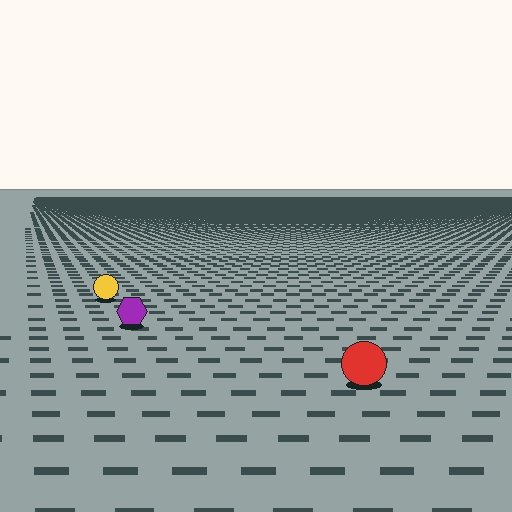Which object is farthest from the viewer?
The yellow circle is farthest from the viewer. It appears smaller and the ground texture around it is denser.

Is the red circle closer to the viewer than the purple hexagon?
Yes. The red circle is closer — you can tell from the texture gradient: the ground texture is coarser near it.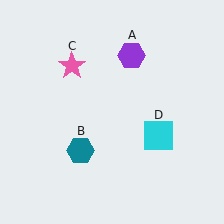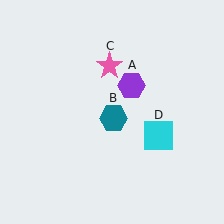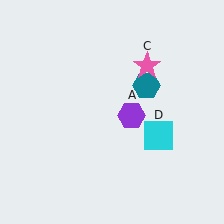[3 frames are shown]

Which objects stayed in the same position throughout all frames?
Cyan square (object D) remained stationary.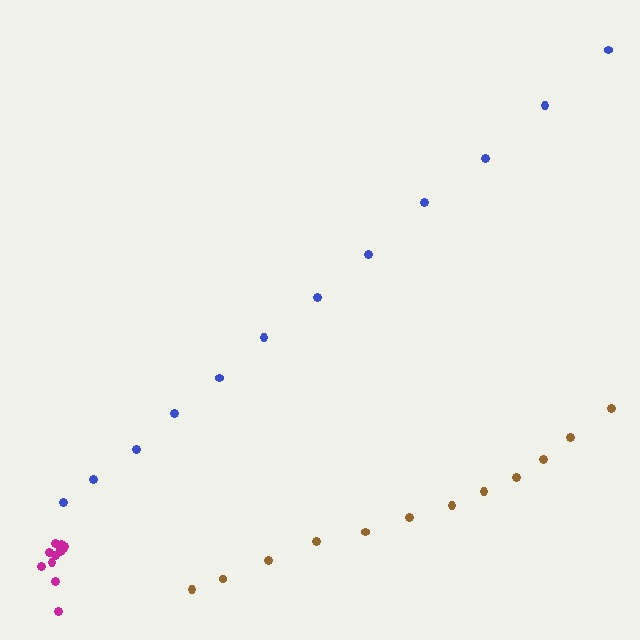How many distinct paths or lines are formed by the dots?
There are 3 distinct paths.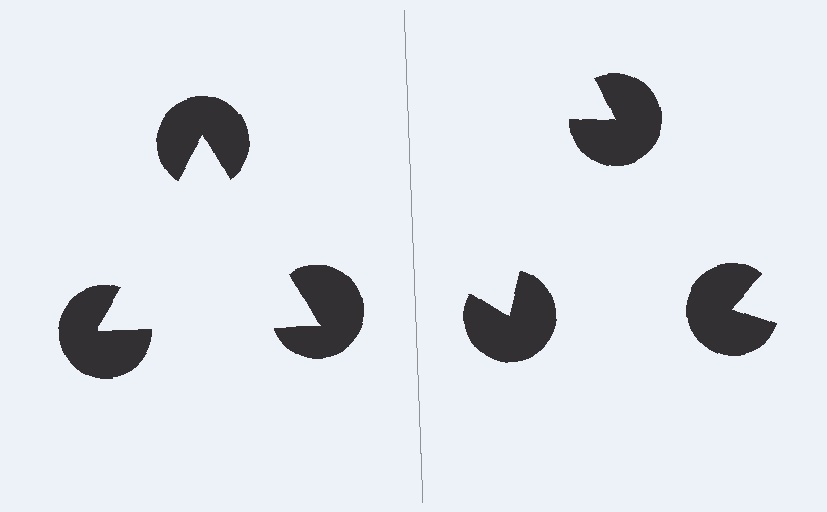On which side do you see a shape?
An illusory triangle appears on the left side. On the right side the wedge cuts are rotated, so no coherent shape forms.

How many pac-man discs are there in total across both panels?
6 — 3 on each side.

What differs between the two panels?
The pac-man discs are positioned identically on both sides; only the wedge orientations differ. On the left they align to a triangle; on the right they are misaligned.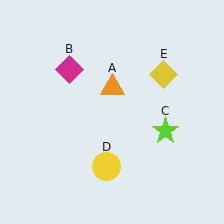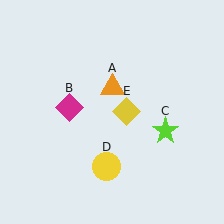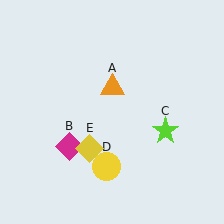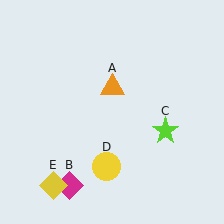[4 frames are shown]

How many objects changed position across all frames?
2 objects changed position: magenta diamond (object B), yellow diamond (object E).